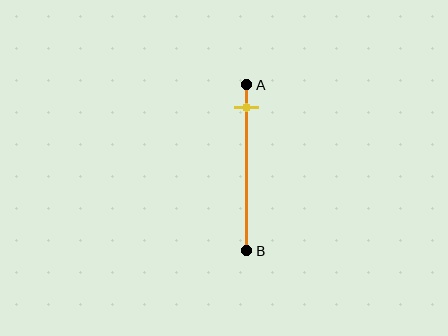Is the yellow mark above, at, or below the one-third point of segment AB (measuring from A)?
The yellow mark is above the one-third point of segment AB.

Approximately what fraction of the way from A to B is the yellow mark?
The yellow mark is approximately 15% of the way from A to B.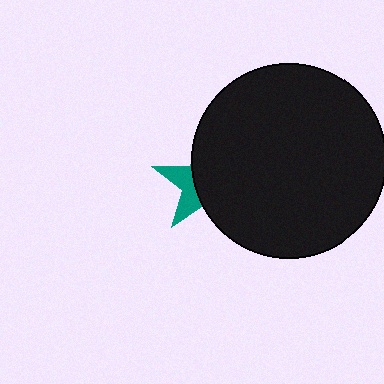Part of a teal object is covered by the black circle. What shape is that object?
It is a star.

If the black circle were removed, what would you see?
You would see the complete teal star.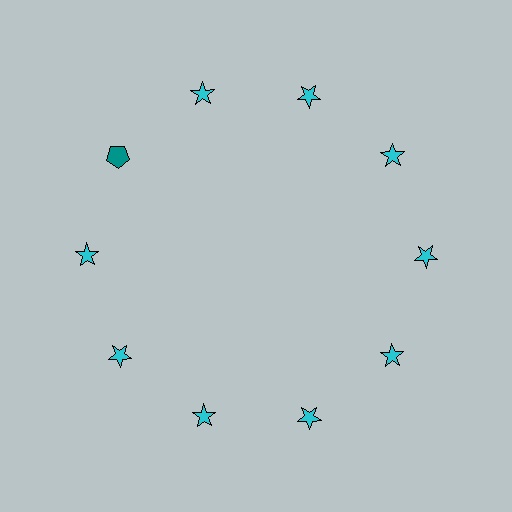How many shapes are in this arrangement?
There are 10 shapes arranged in a ring pattern.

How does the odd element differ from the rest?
It differs in both color (teal instead of cyan) and shape (pentagon instead of star).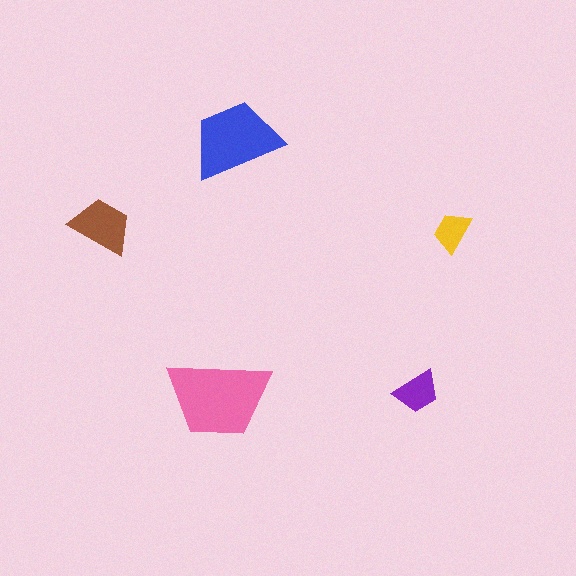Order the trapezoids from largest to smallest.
the pink one, the blue one, the brown one, the purple one, the yellow one.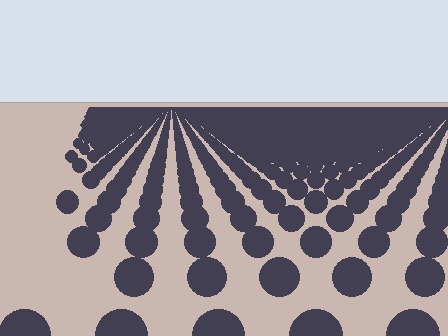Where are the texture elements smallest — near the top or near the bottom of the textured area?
Near the top.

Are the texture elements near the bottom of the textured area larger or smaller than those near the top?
Larger. Near the bottom, elements are closer to the viewer and appear at a bigger on-screen size.